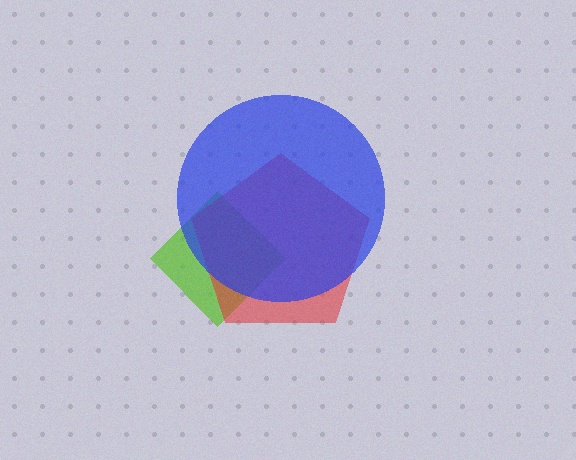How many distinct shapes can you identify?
There are 3 distinct shapes: a lime diamond, a red pentagon, a blue circle.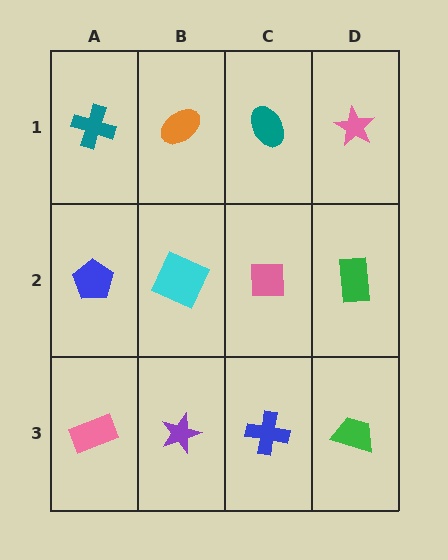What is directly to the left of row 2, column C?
A cyan square.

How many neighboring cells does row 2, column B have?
4.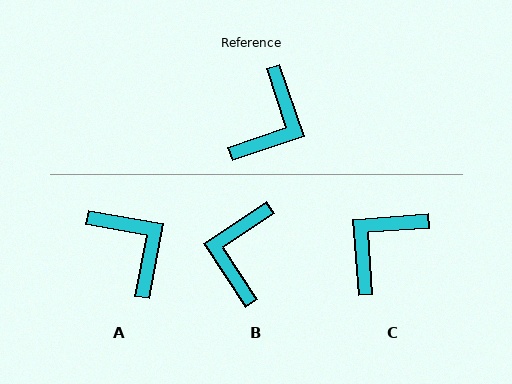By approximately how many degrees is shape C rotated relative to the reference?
Approximately 166 degrees counter-clockwise.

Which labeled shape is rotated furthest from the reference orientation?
C, about 166 degrees away.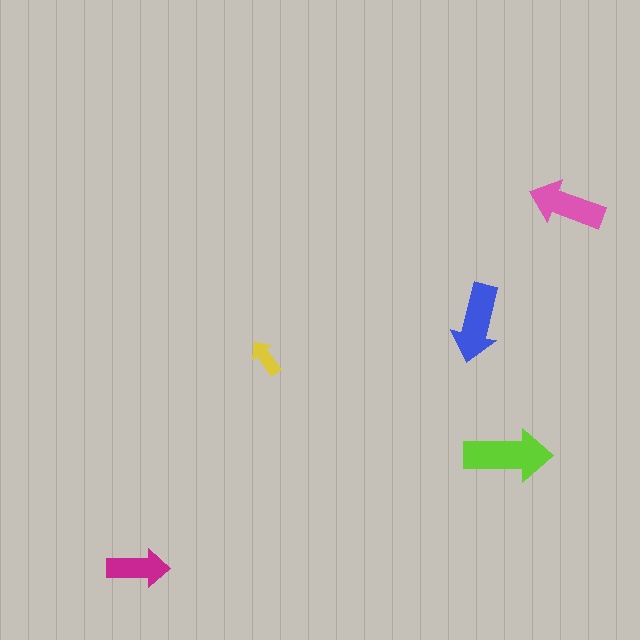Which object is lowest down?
The magenta arrow is bottommost.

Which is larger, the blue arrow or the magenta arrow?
The blue one.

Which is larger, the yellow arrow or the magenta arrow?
The magenta one.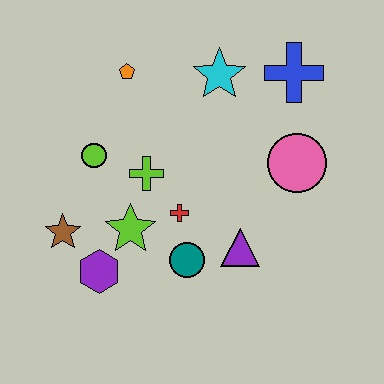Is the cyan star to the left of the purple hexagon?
No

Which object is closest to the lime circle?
The lime cross is closest to the lime circle.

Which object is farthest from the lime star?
The blue cross is farthest from the lime star.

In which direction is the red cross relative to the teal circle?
The red cross is above the teal circle.